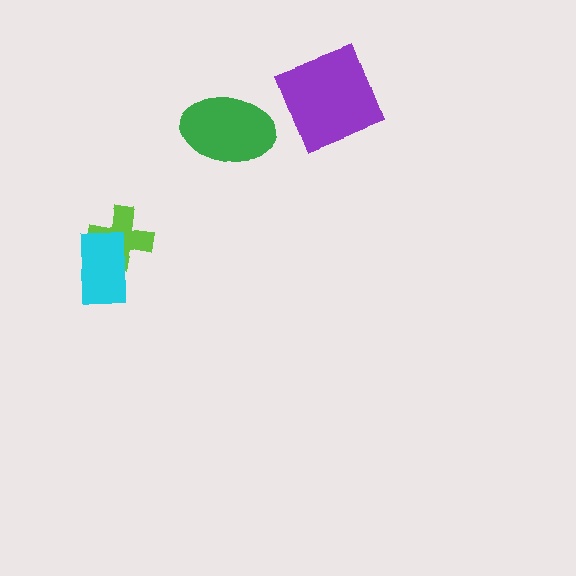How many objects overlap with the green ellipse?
0 objects overlap with the green ellipse.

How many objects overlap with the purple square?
0 objects overlap with the purple square.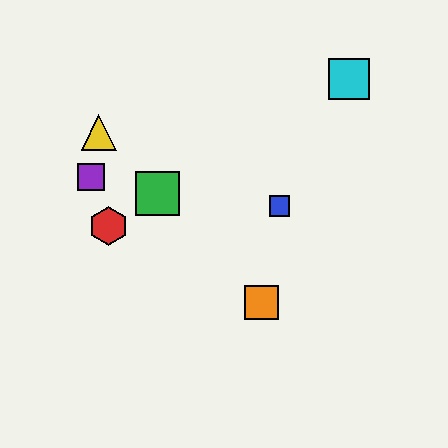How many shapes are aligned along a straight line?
3 shapes (the green square, the yellow triangle, the orange square) are aligned along a straight line.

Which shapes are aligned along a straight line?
The green square, the yellow triangle, the orange square are aligned along a straight line.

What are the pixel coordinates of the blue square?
The blue square is at (280, 206).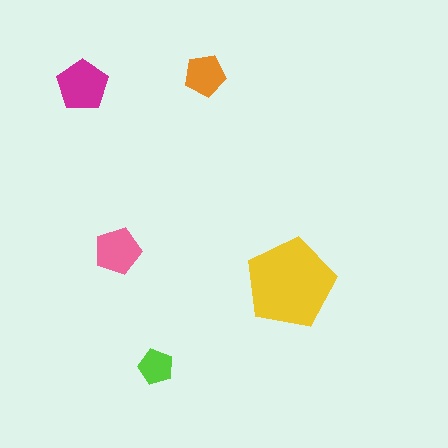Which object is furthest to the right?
The yellow pentagon is rightmost.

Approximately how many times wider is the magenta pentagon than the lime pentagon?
About 1.5 times wider.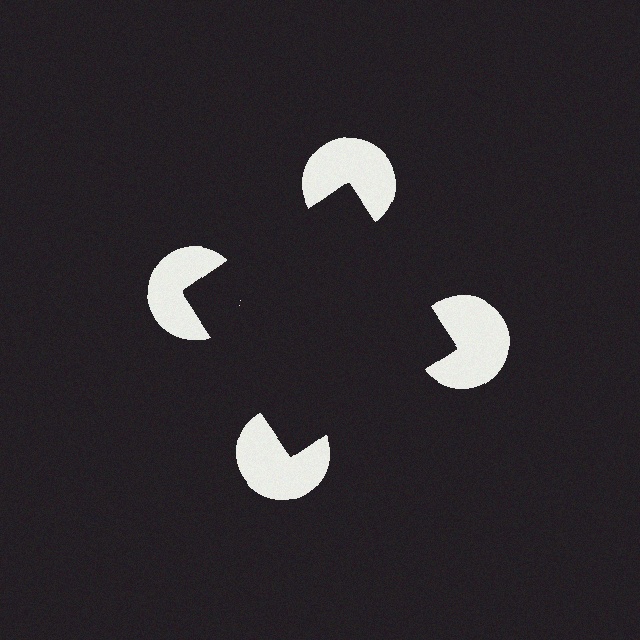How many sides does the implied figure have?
4 sides.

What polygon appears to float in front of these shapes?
An illusory square — its edges are inferred from the aligned wedge cuts in the pac-man discs, not physically drawn.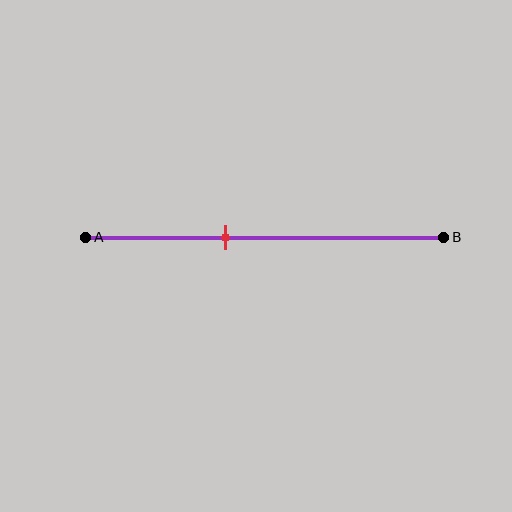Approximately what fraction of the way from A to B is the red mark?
The red mark is approximately 40% of the way from A to B.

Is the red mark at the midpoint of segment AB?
No, the mark is at about 40% from A, not at the 50% midpoint.